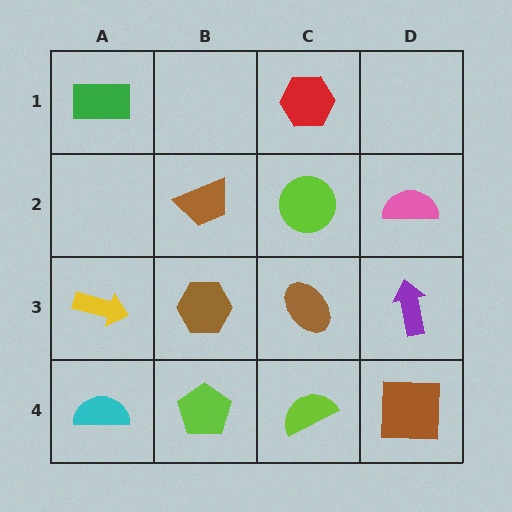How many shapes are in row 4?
4 shapes.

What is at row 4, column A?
A cyan semicircle.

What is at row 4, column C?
A lime semicircle.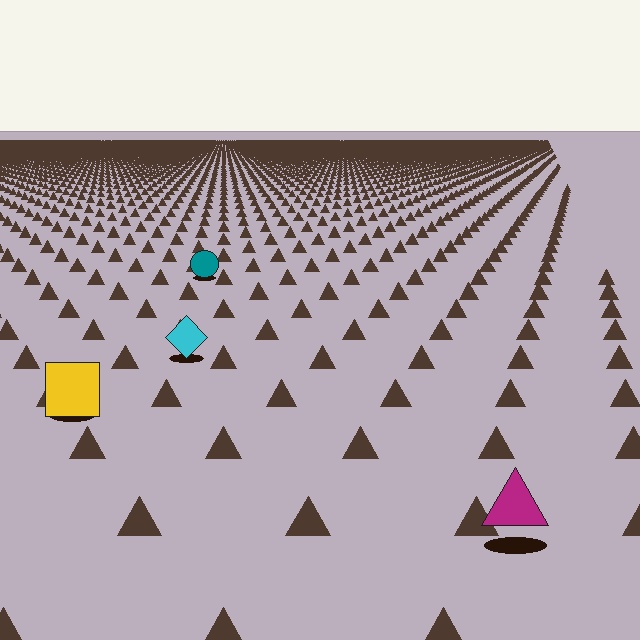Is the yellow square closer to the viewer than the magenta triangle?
No. The magenta triangle is closer — you can tell from the texture gradient: the ground texture is coarser near it.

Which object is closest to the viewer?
The magenta triangle is closest. The texture marks near it are larger and more spread out.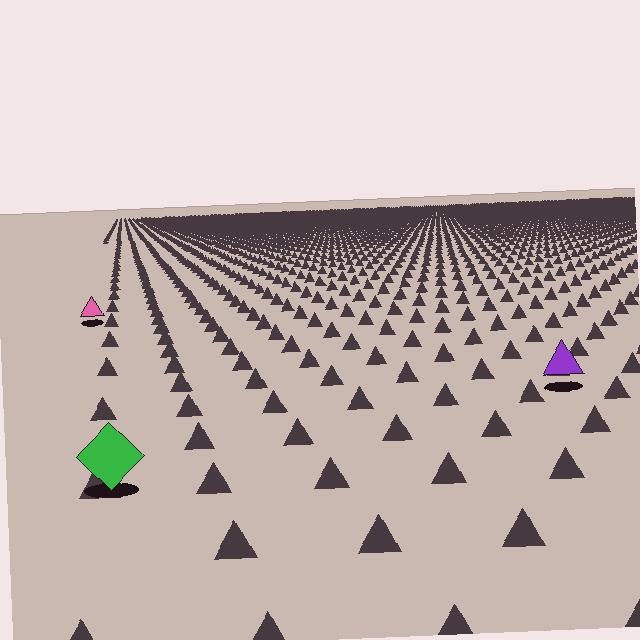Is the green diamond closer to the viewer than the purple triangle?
Yes. The green diamond is closer — you can tell from the texture gradient: the ground texture is coarser near it.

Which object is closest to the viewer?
The green diamond is closest. The texture marks near it are larger and more spread out.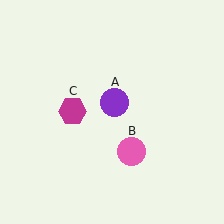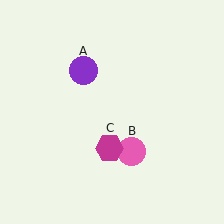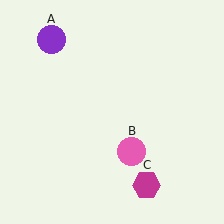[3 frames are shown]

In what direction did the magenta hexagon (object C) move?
The magenta hexagon (object C) moved down and to the right.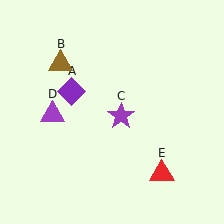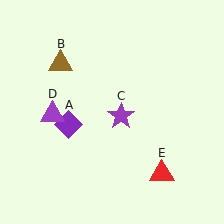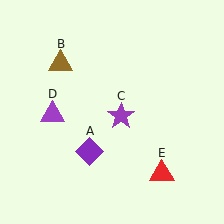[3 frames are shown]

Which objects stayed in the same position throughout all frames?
Brown triangle (object B) and purple star (object C) and purple triangle (object D) and red triangle (object E) remained stationary.